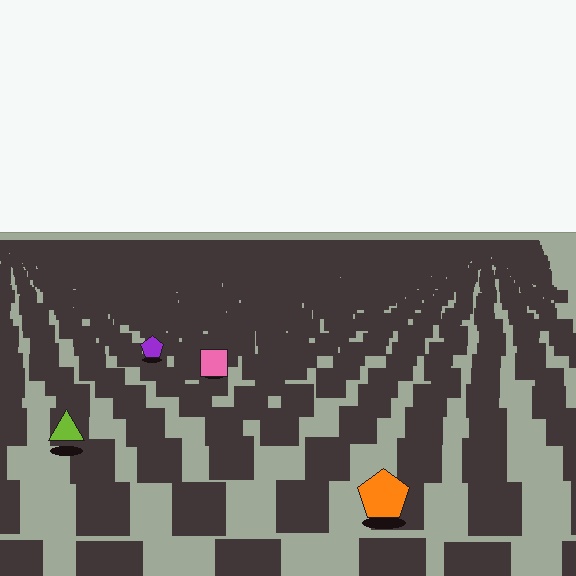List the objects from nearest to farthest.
From nearest to farthest: the orange pentagon, the lime triangle, the pink square, the purple pentagon.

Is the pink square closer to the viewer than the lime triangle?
No. The lime triangle is closer — you can tell from the texture gradient: the ground texture is coarser near it.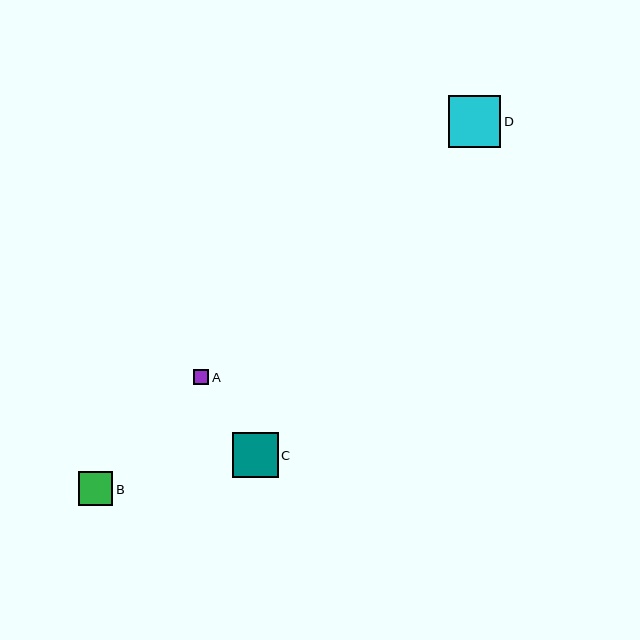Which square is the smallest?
Square A is the smallest with a size of approximately 15 pixels.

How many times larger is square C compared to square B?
Square C is approximately 1.4 times the size of square B.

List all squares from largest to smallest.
From largest to smallest: D, C, B, A.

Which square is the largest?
Square D is the largest with a size of approximately 53 pixels.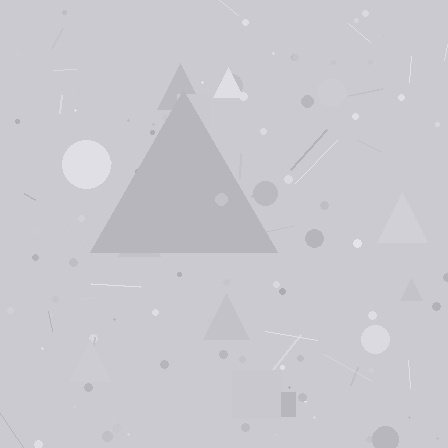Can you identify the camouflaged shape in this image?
The camouflaged shape is a triangle.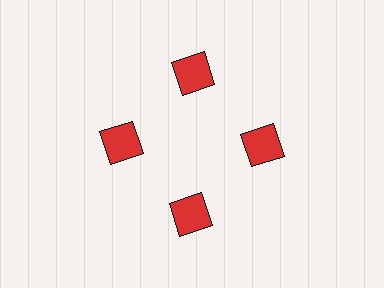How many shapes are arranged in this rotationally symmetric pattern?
There are 4 shapes, arranged in 4 groups of 1.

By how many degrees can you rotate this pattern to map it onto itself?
The pattern maps onto itself every 90 degrees of rotation.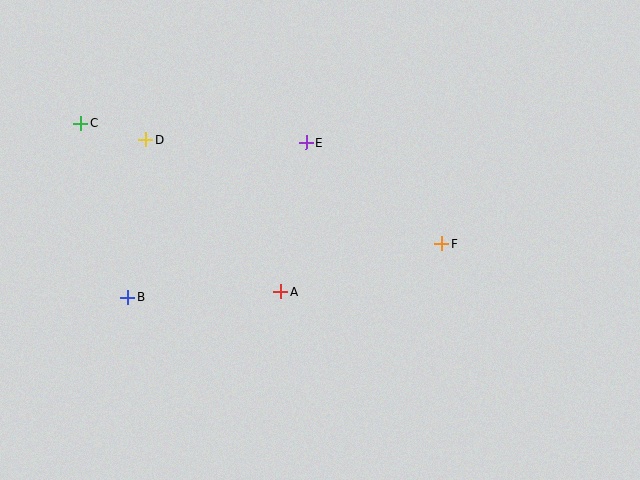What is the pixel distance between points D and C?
The distance between D and C is 67 pixels.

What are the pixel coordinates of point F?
Point F is at (442, 244).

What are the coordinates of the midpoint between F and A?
The midpoint between F and A is at (361, 268).